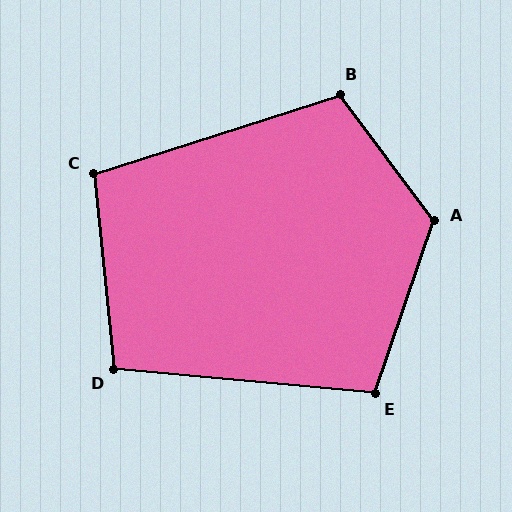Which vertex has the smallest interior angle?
D, at approximately 101 degrees.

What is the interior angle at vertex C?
Approximately 102 degrees (obtuse).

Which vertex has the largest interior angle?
A, at approximately 124 degrees.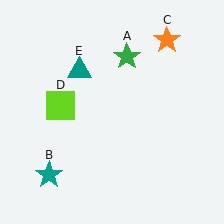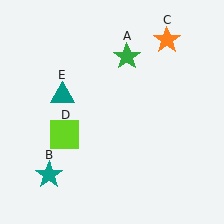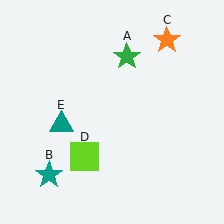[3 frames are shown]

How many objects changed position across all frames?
2 objects changed position: lime square (object D), teal triangle (object E).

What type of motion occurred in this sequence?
The lime square (object D), teal triangle (object E) rotated counterclockwise around the center of the scene.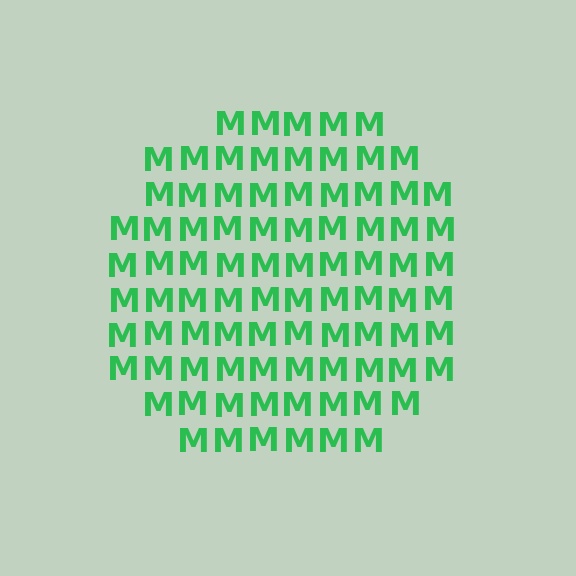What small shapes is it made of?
It is made of small letter M's.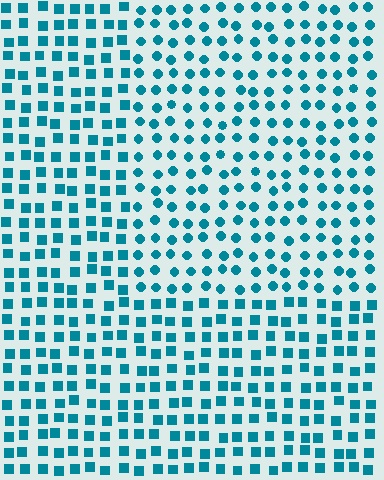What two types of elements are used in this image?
The image uses circles inside the rectangle region and squares outside it.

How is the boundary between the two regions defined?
The boundary is defined by a change in element shape: circles inside vs. squares outside. All elements share the same color and spacing.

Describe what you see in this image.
The image is filled with small teal elements arranged in a uniform grid. A rectangle-shaped region contains circles, while the surrounding area contains squares. The boundary is defined purely by the change in element shape.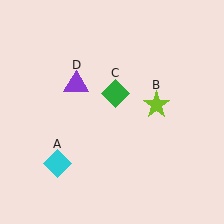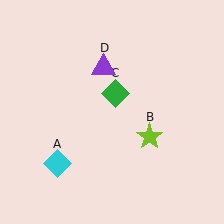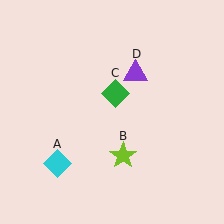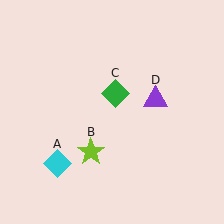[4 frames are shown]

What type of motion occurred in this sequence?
The lime star (object B), purple triangle (object D) rotated clockwise around the center of the scene.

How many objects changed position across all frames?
2 objects changed position: lime star (object B), purple triangle (object D).